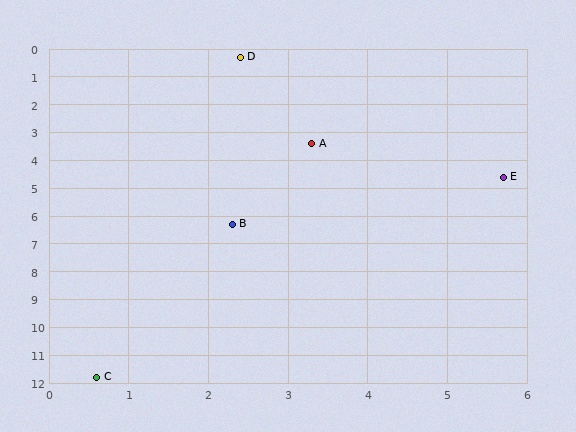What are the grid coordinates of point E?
Point E is at approximately (5.7, 4.6).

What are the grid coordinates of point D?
Point D is at approximately (2.4, 0.3).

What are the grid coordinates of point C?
Point C is at approximately (0.6, 11.8).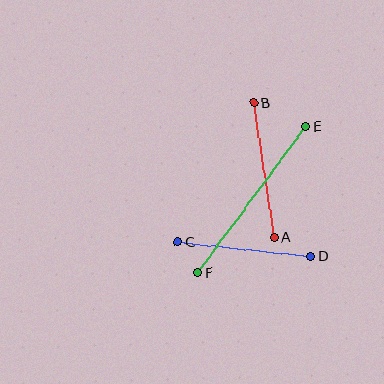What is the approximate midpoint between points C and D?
The midpoint is at approximately (244, 249) pixels.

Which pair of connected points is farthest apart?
Points E and F are farthest apart.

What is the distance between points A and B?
The distance is approximately 136 pixels.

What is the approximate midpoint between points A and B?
The midpoint is at approximately (264, 170) pixels.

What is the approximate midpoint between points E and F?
The midpoint is at approximately (252, 200) pixels.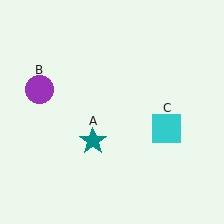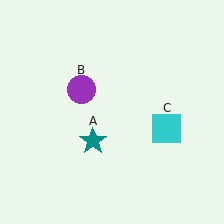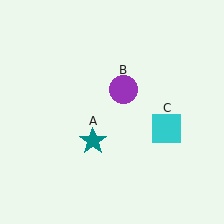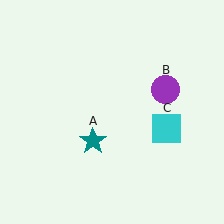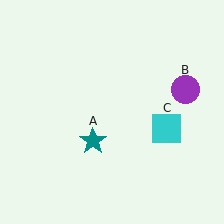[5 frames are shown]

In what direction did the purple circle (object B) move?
The purple circle (object B) moved right.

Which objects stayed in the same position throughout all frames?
Teal star (object A) and cyan square (object C) remained stationary.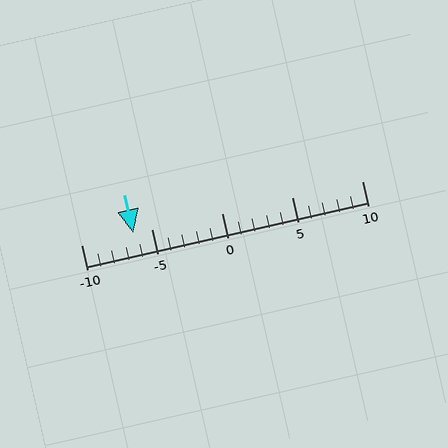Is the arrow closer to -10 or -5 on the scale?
The arrow is closer to -5.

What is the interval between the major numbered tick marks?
The major tick marks are spaced 5 units apart.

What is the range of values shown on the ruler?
The ruler shows values from -10 to 10.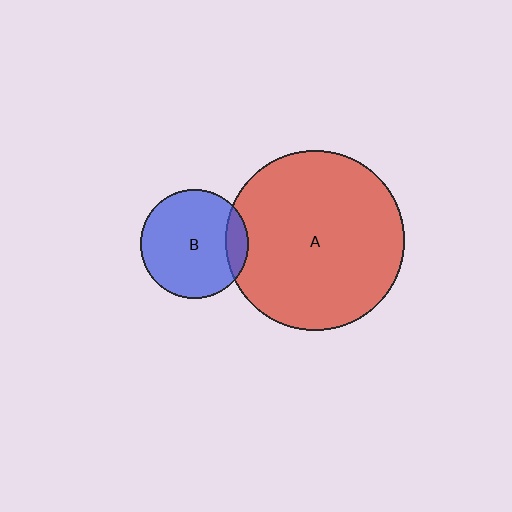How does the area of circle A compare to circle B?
Approximately 2.7 times.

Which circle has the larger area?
Circle A (red).